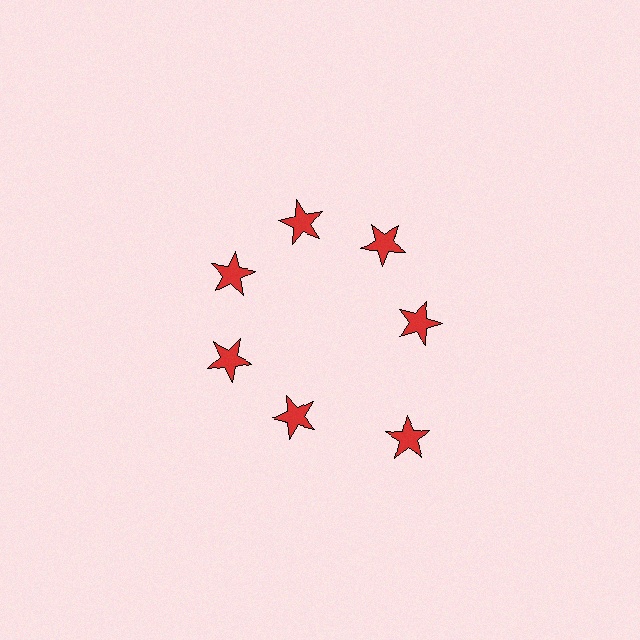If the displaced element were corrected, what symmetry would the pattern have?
It would have 7-fold rotational symmetry — the pattern would map onto itself every 51 degrees.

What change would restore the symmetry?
The symmetry would be restored by moving it inward, back onto the ring so that all 7 stars sit at equal angles and equal distance from the center.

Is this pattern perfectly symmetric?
No. The 7 red stars are arranged in a ring, but one element near the 5 o'clock position is pushed outward from the center, breaking the 7-fold rotational symmetry.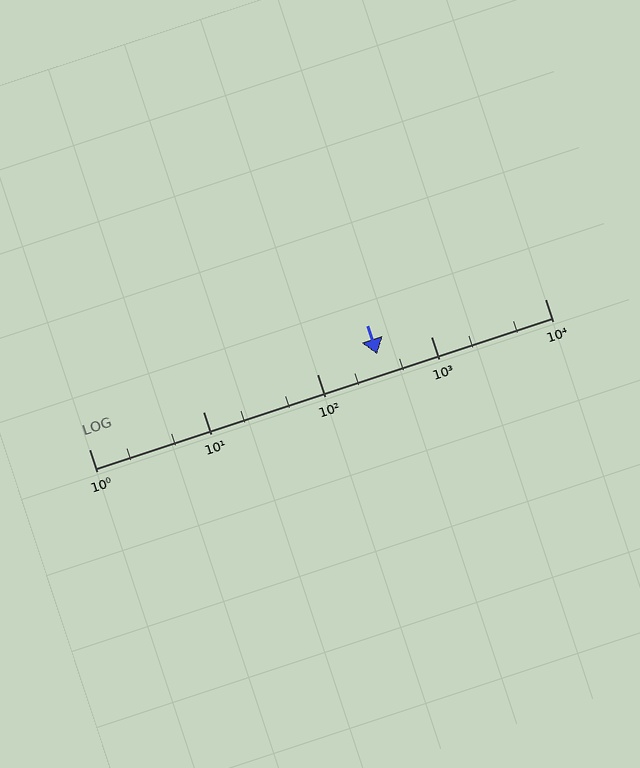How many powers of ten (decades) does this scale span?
The scale spans 4 decades, from 1 to 10000.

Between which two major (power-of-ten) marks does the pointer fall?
The pointer is between 100 and 1000.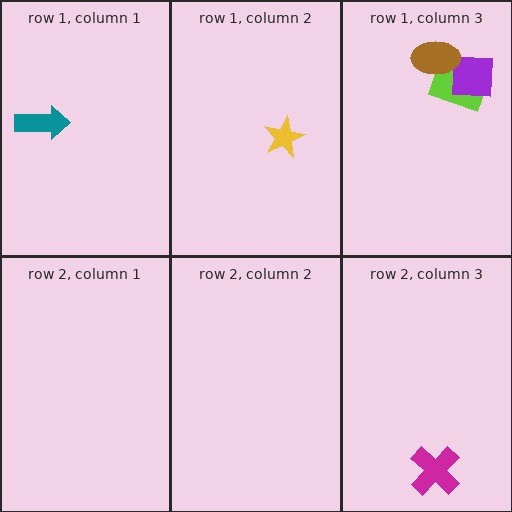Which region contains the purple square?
The row 1, column 3 region.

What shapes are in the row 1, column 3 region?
The lime rectangle, the purple square, the brown ellipse.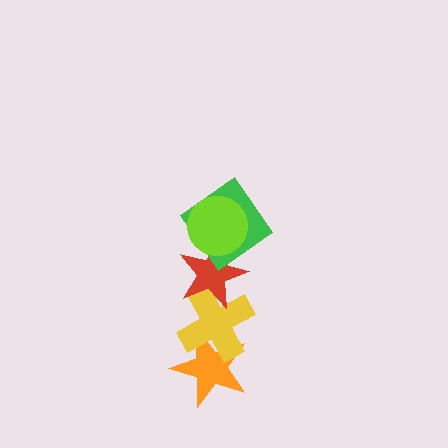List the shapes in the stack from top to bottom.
From top to bottom: the lime circle, the green diamond, the red star, the yellow cross, the orange star.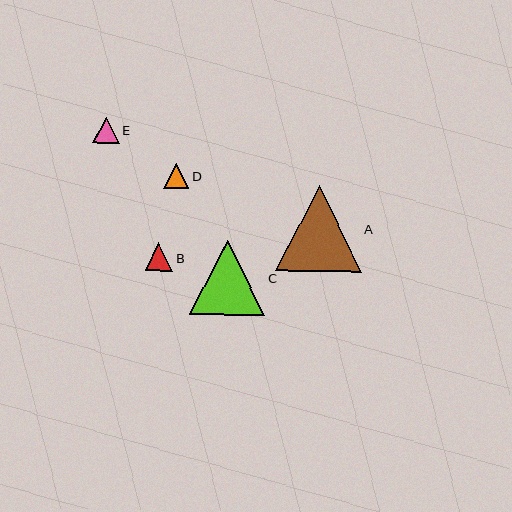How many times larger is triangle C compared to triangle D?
Triangle C is approximately 3.0 times the size of triangle D.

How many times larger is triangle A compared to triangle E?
Triangle A is approximately 3.3 times the size of triangle E.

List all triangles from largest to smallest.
From largest to smallest: A, C, B, E, D.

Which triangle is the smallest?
Triangle D is the smallest with a size of approximately 25 pixels.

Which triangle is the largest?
Triangle A is the largest with a size of approximately 86 pixels.